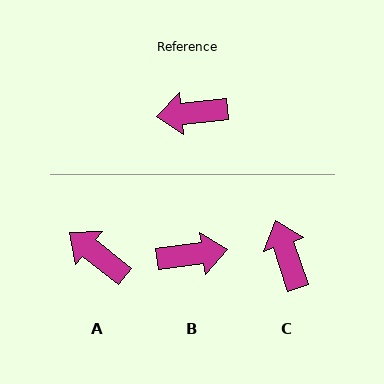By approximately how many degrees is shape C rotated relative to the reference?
Approximately 77 degrees clockwise.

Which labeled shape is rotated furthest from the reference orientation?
B, about 178 degrees away.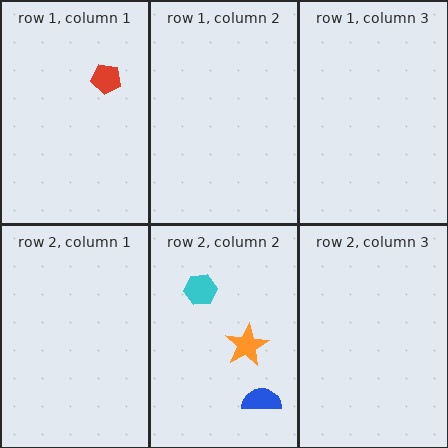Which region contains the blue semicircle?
The row 2, column 2 region.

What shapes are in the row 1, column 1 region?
The red pentagon.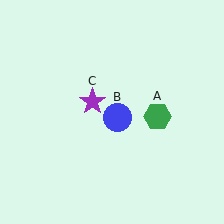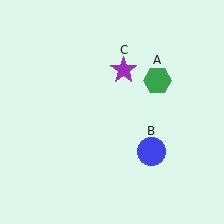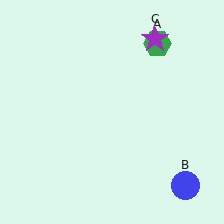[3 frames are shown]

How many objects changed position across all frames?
3 objects changed position: green hexagon (object A), blue circle (object B), purple star (object C).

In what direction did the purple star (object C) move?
The purple star (object C) moved up and to the right.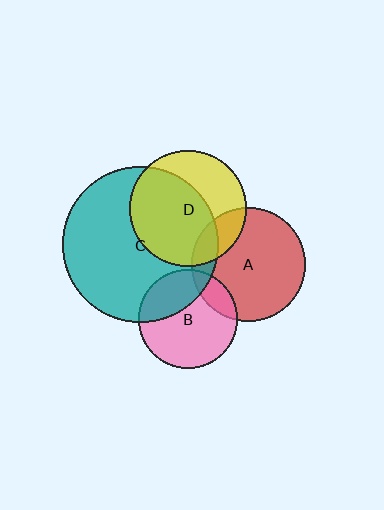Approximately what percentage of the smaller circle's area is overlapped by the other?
Approximately 20%.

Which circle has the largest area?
Circle C (teal).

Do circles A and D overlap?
Yes.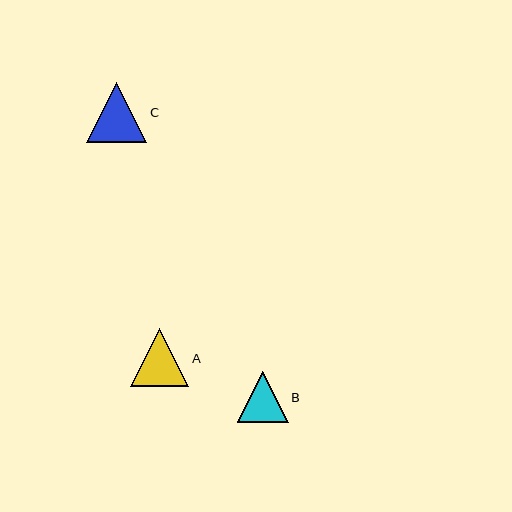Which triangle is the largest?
Triangle C is the largest with a size of approximately 60 pixels.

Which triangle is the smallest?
Triangle B is the smallest with a size of approximately 51 pixels.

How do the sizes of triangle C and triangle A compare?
Triangle C and triangle A are approximately the same size.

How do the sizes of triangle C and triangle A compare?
Triangle C and triangle A are approximately the same size.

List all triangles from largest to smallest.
From largest to smallest: C, A, B.